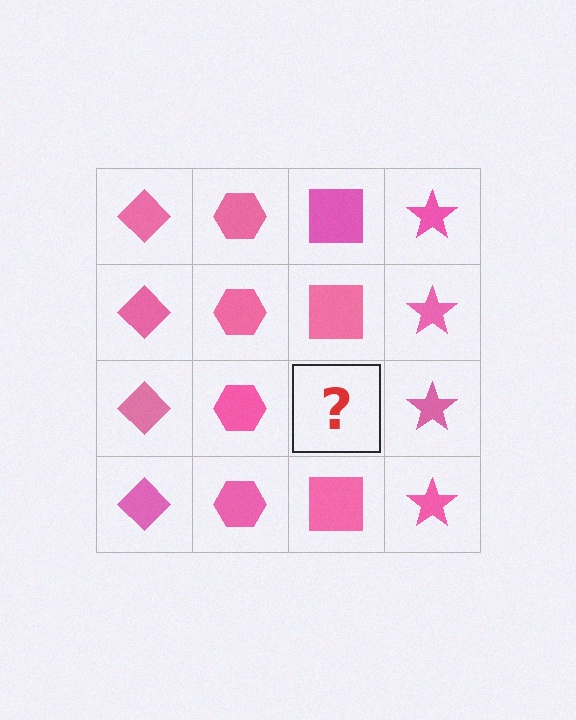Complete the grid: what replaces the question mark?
The question mark should be replaced with a pink square.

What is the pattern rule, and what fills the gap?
The rule is that each column has a consistent shape. The gap should be filled with a pink square.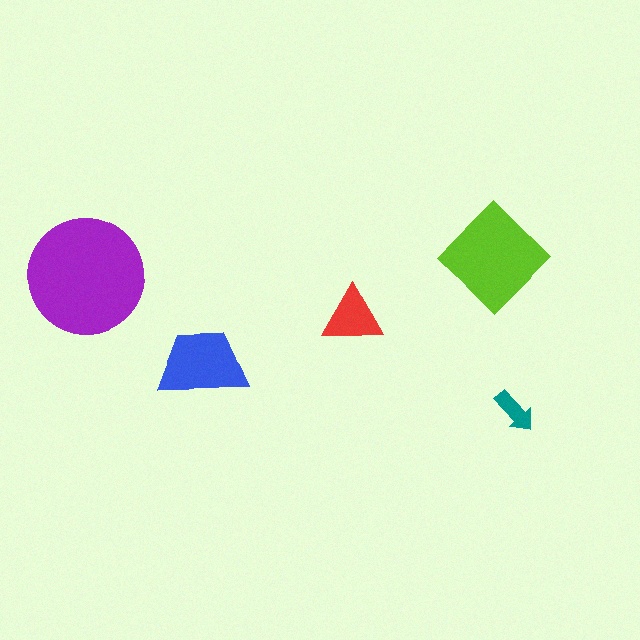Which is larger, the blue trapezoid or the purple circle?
The purple circle.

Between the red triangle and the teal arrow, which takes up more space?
The red triangle.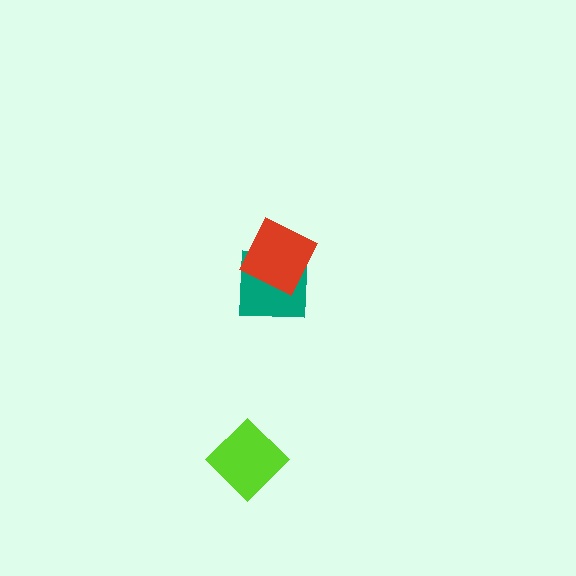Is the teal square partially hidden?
Yes, it is partially covered by another shape.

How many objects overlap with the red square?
1 object overlaps with the red square.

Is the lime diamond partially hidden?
No, no other shape covers it.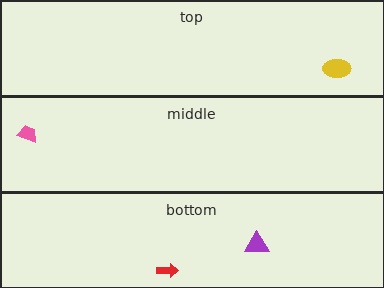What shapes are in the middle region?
The pink trapezoid.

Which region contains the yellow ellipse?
The top region.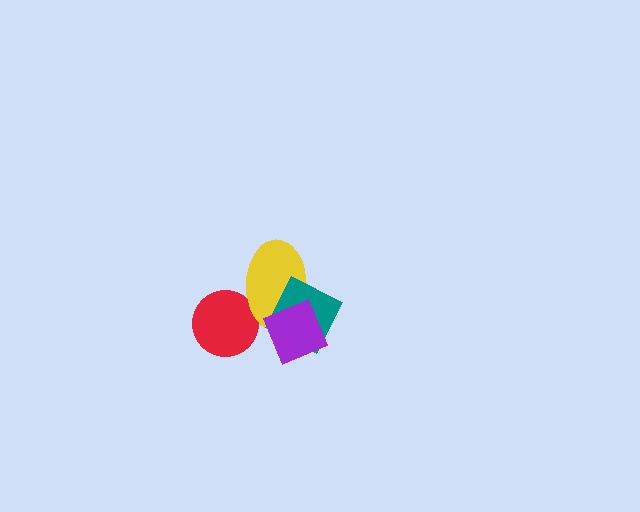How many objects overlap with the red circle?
1 object overlaps with the red circle.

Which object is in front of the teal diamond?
The purple diamond is in front of the teal diamond.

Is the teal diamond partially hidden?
Yes, it is partially covered by another shape.